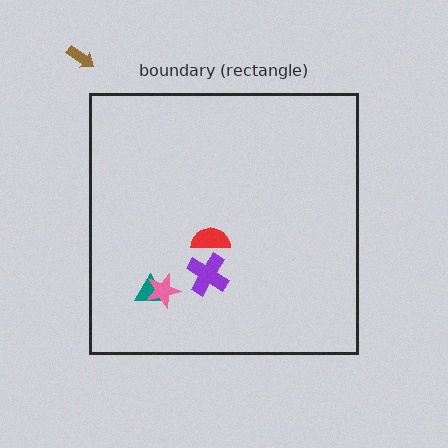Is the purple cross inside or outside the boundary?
Inside.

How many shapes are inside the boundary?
4 inside, 1 outside.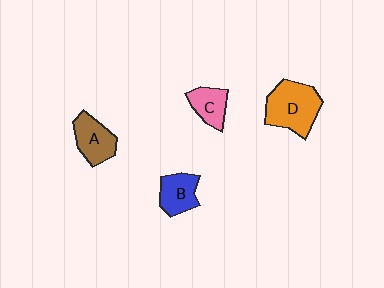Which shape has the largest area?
Shape D (orange).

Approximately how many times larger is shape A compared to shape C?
Approximately 1.3 times.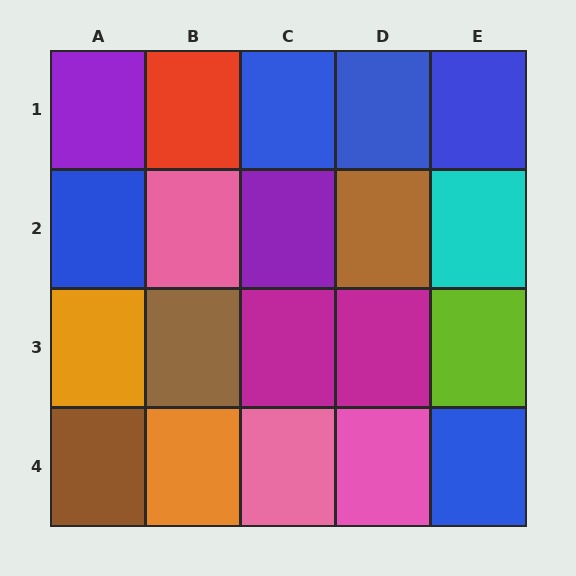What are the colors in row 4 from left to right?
Brown, orange, pink, pink, blue.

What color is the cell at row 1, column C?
Blue.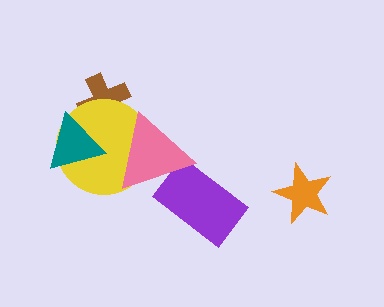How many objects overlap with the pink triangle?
2 objects overlap with the pink triangle.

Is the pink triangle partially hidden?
No, no other shape covers it.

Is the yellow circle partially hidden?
Yes, it is partially covered by another shape.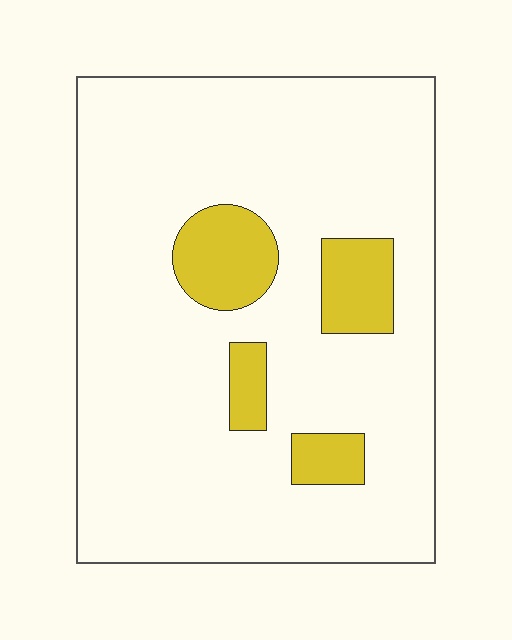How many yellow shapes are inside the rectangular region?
4.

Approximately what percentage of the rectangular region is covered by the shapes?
Approximately 15%.